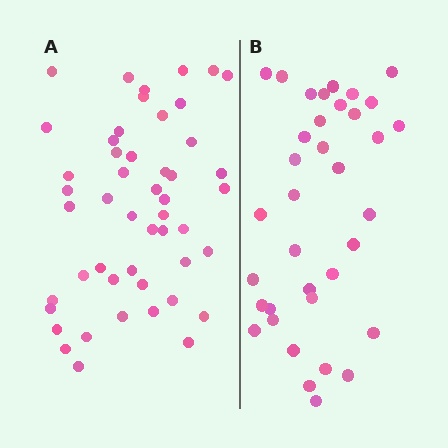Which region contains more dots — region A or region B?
Region A (the left region) has more dots.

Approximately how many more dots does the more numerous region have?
Region A has approximately 15 more dots than region B.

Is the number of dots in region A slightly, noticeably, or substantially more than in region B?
Region A has noticeably more, but not dramatically so. The ratio is roughly 1.4 to 1.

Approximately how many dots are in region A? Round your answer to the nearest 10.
About 50 dots. (The exact count is 49, which rounds to 50.)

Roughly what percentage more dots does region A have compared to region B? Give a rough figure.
About 35% more.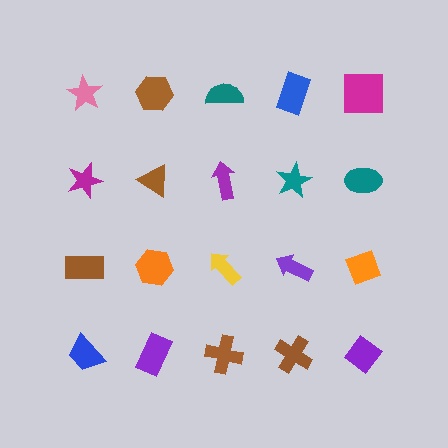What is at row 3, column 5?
An orange diamond.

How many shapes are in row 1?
5 shapes.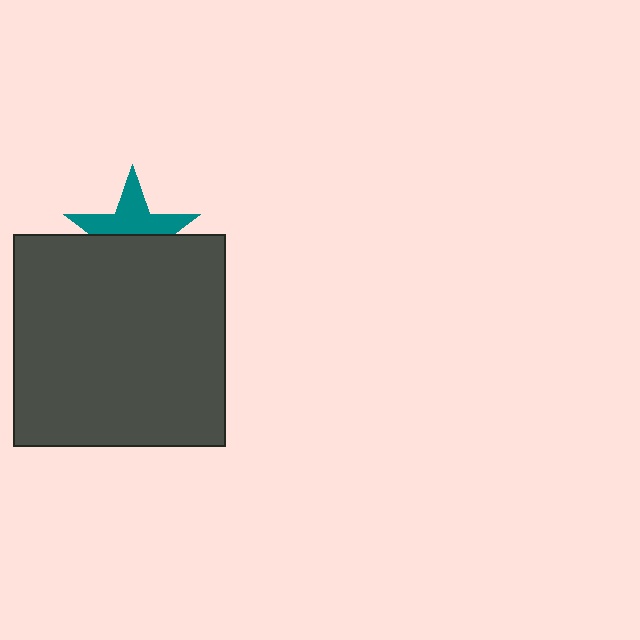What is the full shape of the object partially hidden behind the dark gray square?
The partially hidden object is a teal star.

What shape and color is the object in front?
The object in front is a dark gray square.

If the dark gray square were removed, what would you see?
You would see the complete teal star.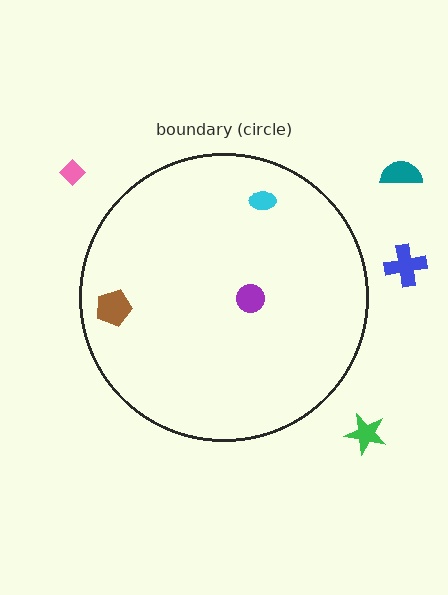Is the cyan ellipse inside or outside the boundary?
Inside.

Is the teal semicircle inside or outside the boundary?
Outside.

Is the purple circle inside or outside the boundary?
Inside.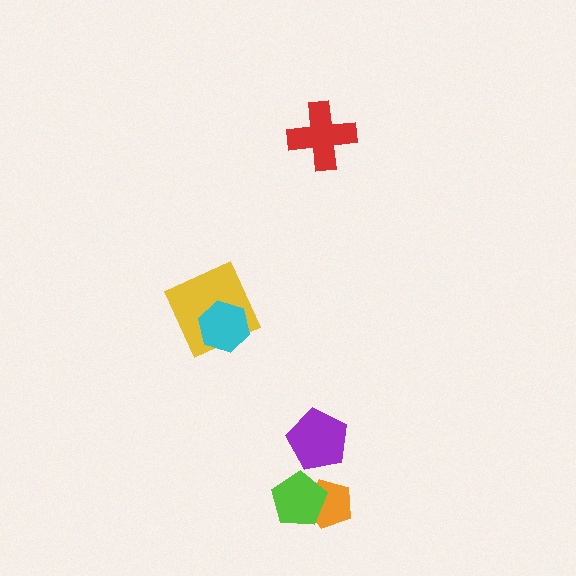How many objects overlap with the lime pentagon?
1 object overlaps with the lime pentagon.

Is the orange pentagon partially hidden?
Yes, it is partially covered by another shape.